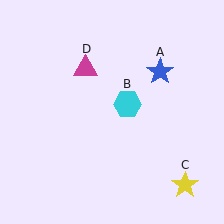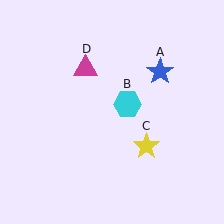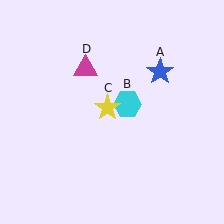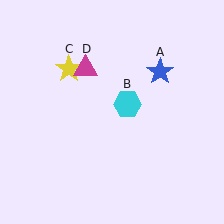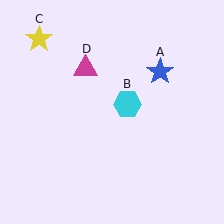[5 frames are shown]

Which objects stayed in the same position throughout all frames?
Blue star (object A) and cyan hexagon (object B) and magenta triangle (object D) remained stationary.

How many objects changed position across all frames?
1 object changed position: yellow star (object C).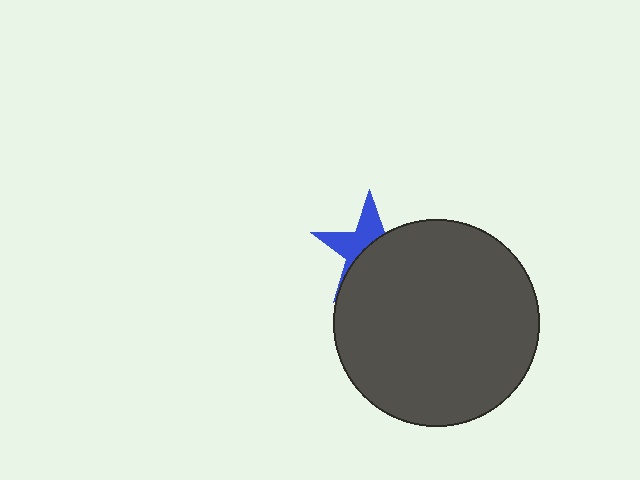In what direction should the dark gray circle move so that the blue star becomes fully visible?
The dark gray circle should move toward the lower-right. That is the shortest direction to clear the overlap and leave the blue star fully visible.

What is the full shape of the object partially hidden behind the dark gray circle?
The partially hidden object is a blue star.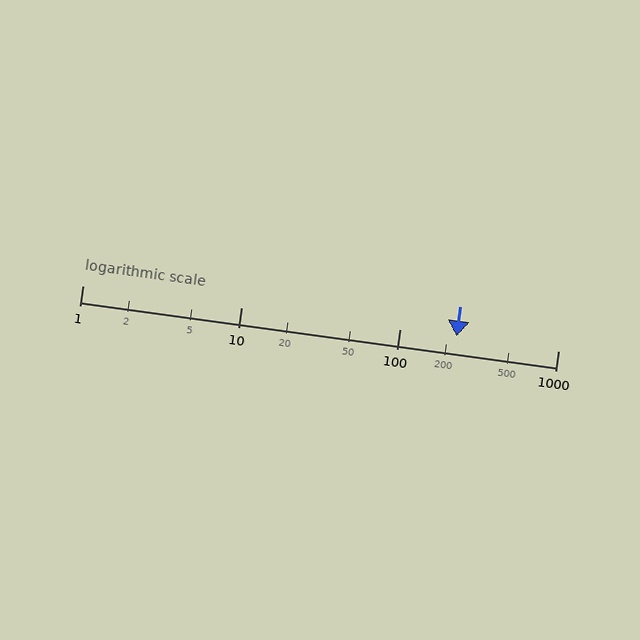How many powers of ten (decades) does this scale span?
The scale spans 3 decades, from 1 to 1000.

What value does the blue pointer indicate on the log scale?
The pointer indicates approximately 230.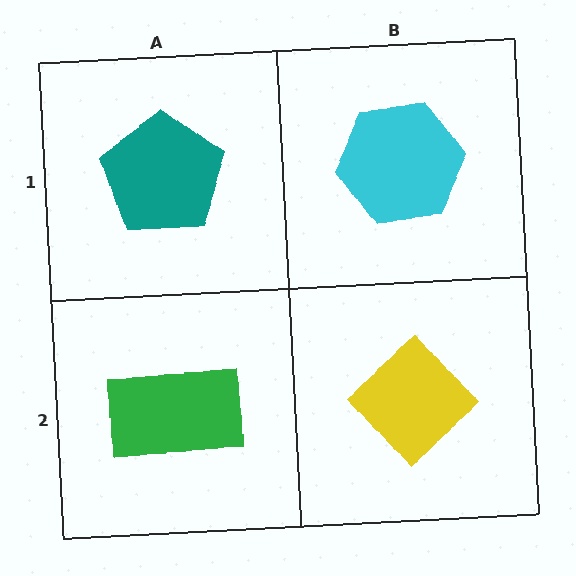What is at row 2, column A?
A green rectangle.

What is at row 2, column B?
A yellow diamond.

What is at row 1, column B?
A cyan hexagon.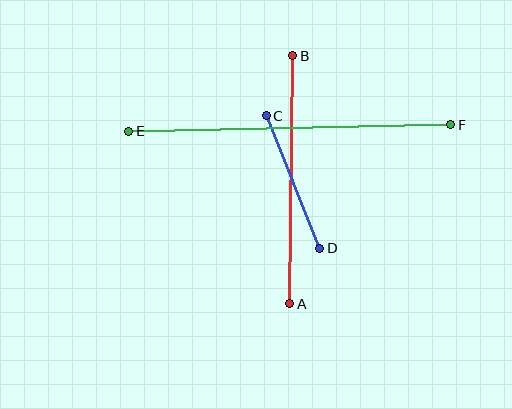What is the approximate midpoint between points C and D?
The midpoint is at approximately (293, 182) pixels.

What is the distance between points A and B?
The distance is approximately 248 pixels.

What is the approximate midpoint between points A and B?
The midpoint is at approximately (291, 180) pixels.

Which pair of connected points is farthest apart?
Points E and F are farthest apart.